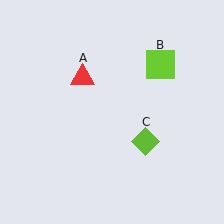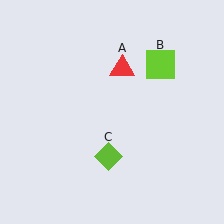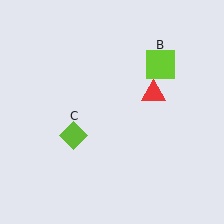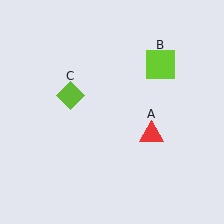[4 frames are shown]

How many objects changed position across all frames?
2 objects changed position: red triangle (object A), lime diamond (object C).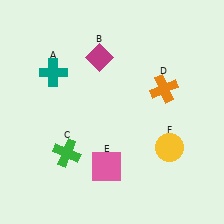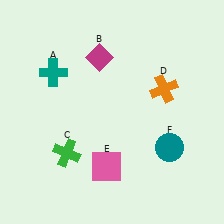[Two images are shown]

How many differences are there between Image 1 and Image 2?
There is 1 difference between the two images.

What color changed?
The circle (F) changed from yellow in Image 1 to teal in Image 2.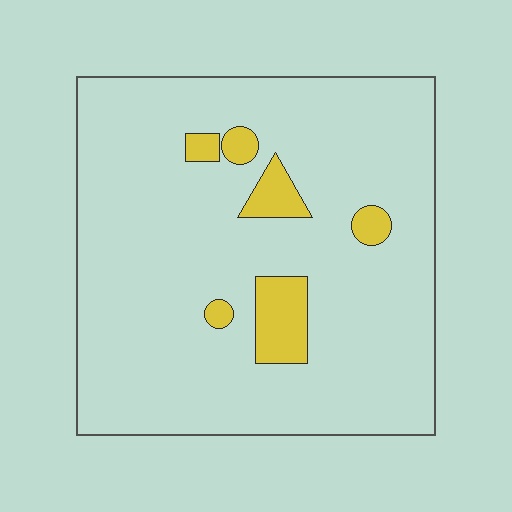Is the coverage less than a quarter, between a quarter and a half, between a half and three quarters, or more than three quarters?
Less than a quarter.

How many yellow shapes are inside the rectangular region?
6.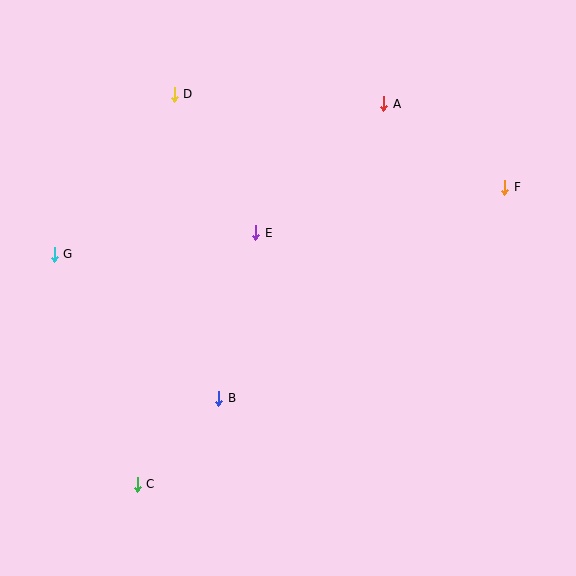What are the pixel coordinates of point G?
Point G is at (54, 254).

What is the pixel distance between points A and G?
The distance between A and G is 362 pixels.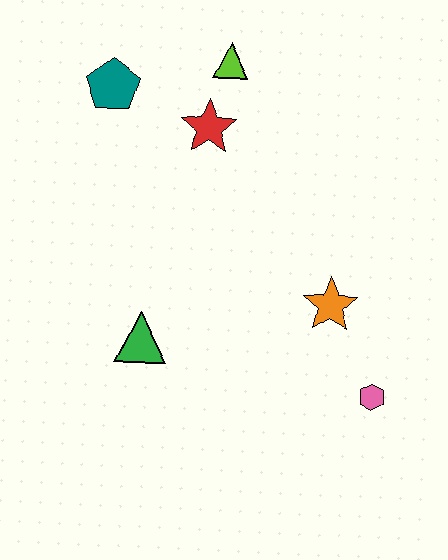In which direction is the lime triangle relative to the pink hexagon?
The lime triangle is above the pink hexagon.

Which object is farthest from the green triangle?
The lime triangle is farthest from the green triangle.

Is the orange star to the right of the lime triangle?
Yes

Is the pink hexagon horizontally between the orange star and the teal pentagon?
No